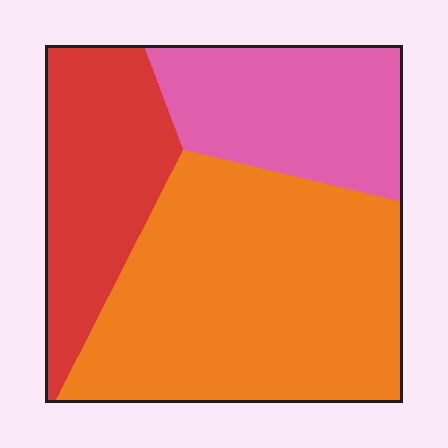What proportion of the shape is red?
Red covers 24% of the shape.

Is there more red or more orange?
Orange.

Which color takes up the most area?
Orange, at roughly 50%.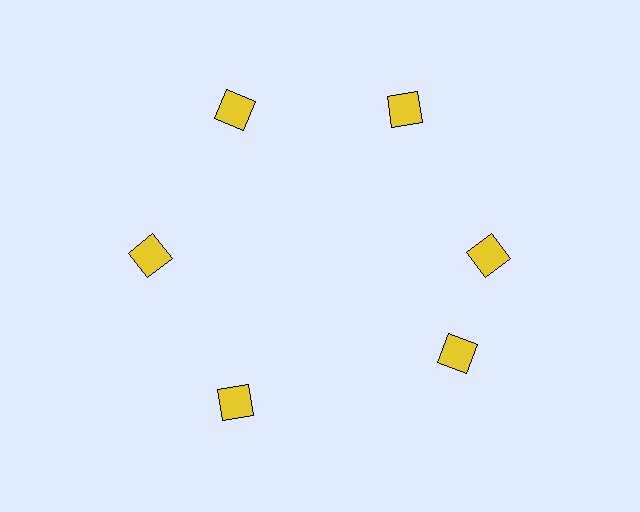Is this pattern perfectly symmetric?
No. The 6 yellow diamonds are arranged in a ring, but one element near the 5 o'clock position is rotated out of alignment along the ring, breaking the 6-fold rotational symmetry.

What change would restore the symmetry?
The symmetry would be restored by rotating it back into even spacing with its neighbors so that all 6 diamonds sit at equal angles and equal distance from the center.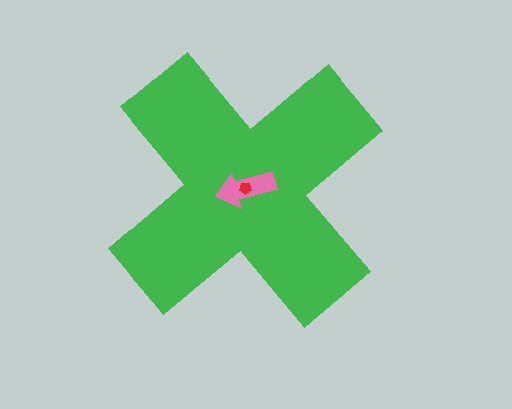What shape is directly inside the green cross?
The pink arrow.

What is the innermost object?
The red pentagon.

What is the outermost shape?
The green cross.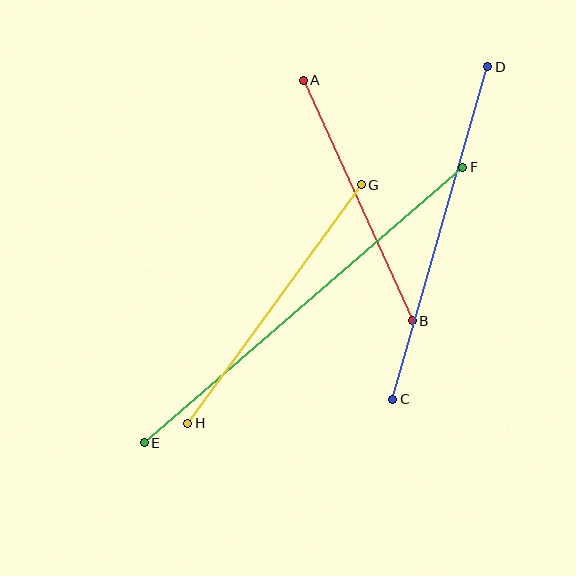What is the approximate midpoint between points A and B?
The midpoint is at approximately (358, 201) pixels.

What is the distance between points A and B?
The distance is approximately 264 pixels.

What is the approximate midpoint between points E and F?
The midpoint is at approximately (303, 305) pixels.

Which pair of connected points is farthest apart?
Points E and F are farthest apart.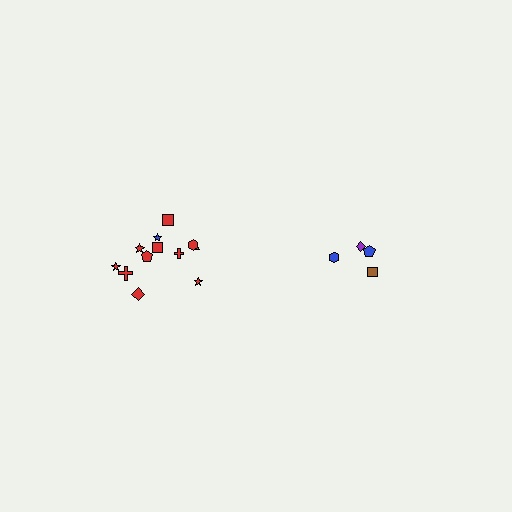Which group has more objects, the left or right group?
The left group.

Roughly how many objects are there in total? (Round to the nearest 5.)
Roughly 15 objects in total.